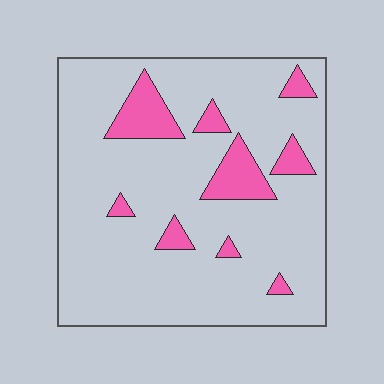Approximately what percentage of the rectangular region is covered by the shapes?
Approximately 15%.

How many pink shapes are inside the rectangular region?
9.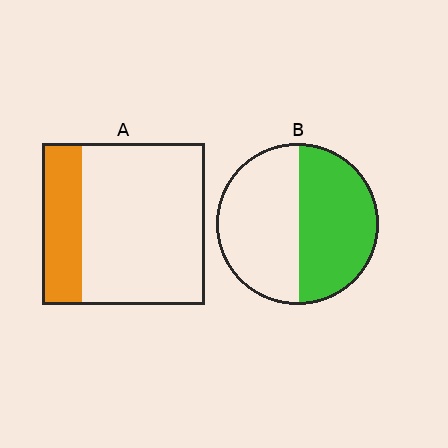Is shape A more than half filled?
No.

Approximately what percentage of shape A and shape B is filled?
A is approximately 25% and B is approximately 50%.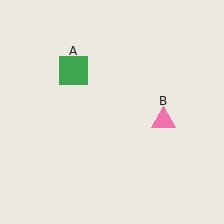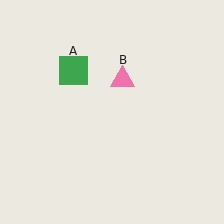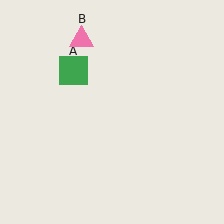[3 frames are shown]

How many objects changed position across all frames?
1 object changed position: pink triangle (object B).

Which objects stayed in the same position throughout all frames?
Green square (object A) remained stationary.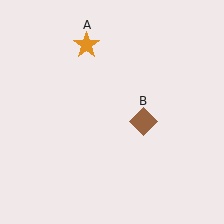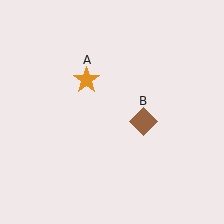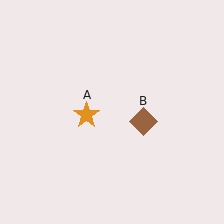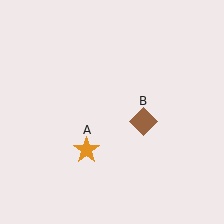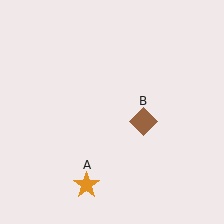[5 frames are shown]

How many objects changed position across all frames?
1 object changed position: orange star (object A).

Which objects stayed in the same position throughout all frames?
Brown diamond (object B) remained stationary.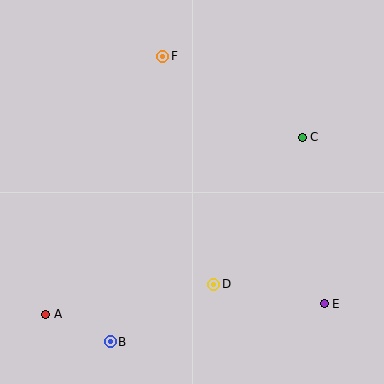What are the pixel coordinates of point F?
Point F is at (163, 56).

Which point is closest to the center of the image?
Point D at (214, 284) is closest to the center.